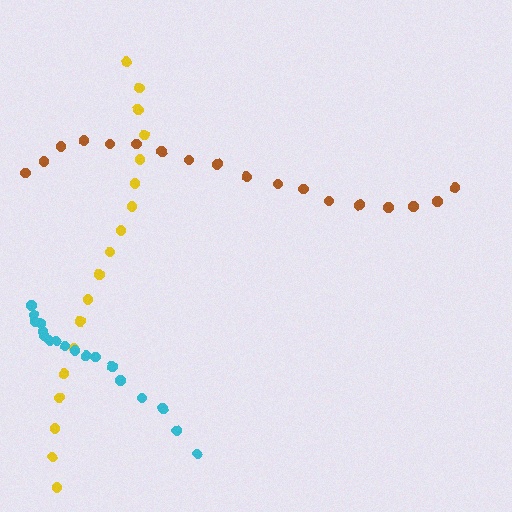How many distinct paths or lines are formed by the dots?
There are 3 distinct paths.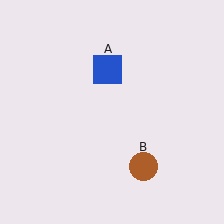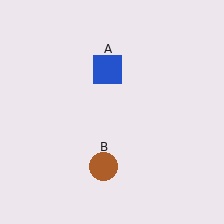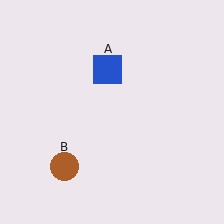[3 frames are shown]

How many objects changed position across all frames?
1 object changed position: brown circle (object B).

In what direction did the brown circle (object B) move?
The brown circle (object B) moved left.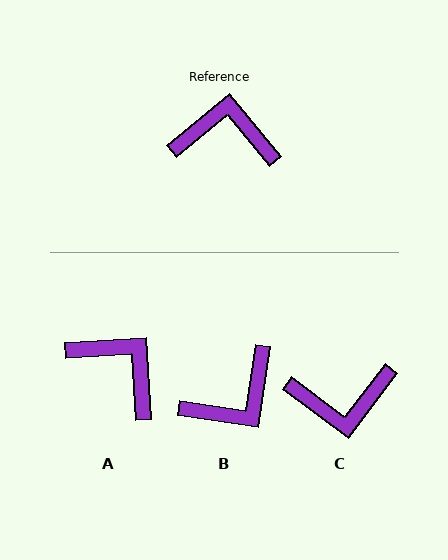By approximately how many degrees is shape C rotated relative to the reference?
Approximately 167 degrees clockwise.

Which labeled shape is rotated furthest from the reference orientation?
C, about 167 degrees away.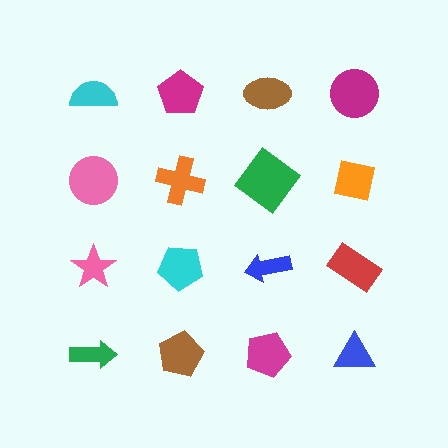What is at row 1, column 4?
A magenta circle.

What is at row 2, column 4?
An orange square.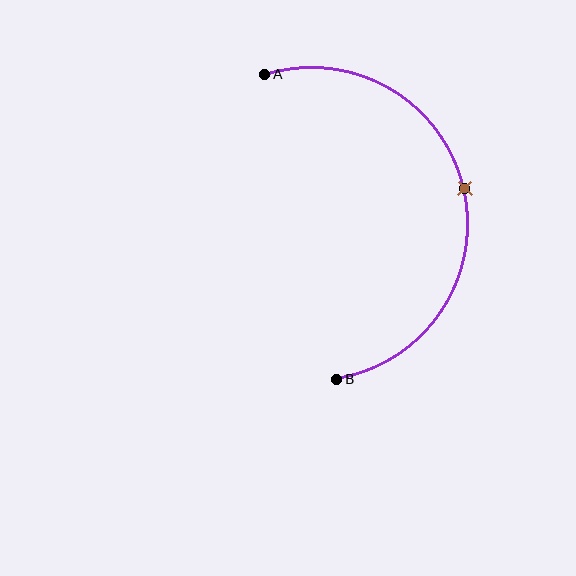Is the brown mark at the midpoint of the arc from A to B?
Yes. The brown mark lies on the arc at equal arc-length from both A and B — it is the arc midpoint.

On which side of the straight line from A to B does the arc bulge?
The arc bulges to the right of the straight line connecting A and B.